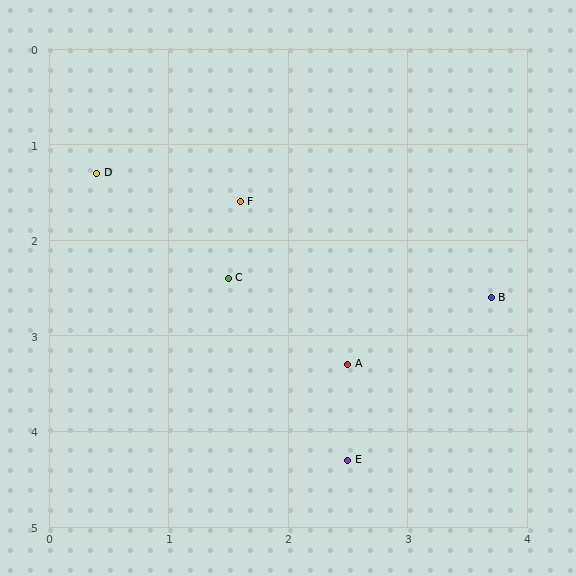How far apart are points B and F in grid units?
Points B and F are about 2.3 grid units apart.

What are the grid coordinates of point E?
Point E is at approximately (2.5, 4.3).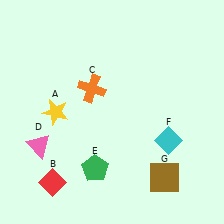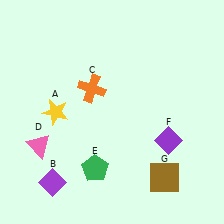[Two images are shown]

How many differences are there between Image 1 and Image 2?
There are 2 differences between the two images.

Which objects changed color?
B changed from red to purple. F changed from cyan to purple.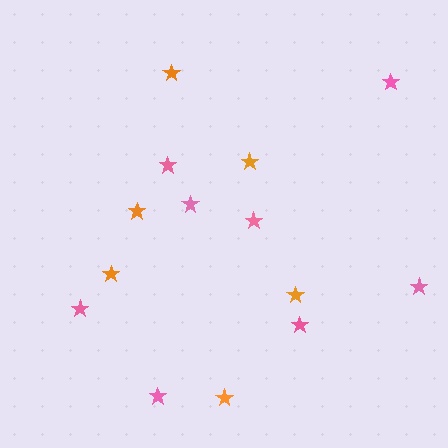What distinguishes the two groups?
There are 2 groups: one group of pink stars (8) and one group of orange stars (6).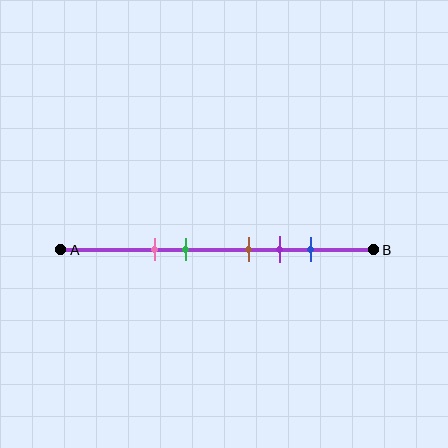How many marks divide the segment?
There are 5 marks dividing the segment.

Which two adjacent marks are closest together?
The brown and purple marks are the closest adjacent pair.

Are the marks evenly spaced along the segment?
No, the marks are not evenly spaced.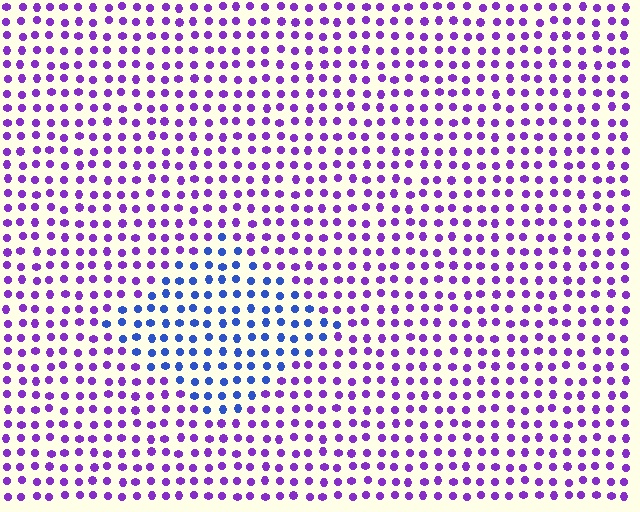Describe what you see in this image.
The image is filled with small purple elements in a uniform arrangement. A diamond-shaped region is visible where the elements are tinted to a slightly different hue, forming a subtle color boundary.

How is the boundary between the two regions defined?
The boundary is defined purely by a slight shift in hue (about 49 degrees). Spacing, size, and orientation are identical on both sides.